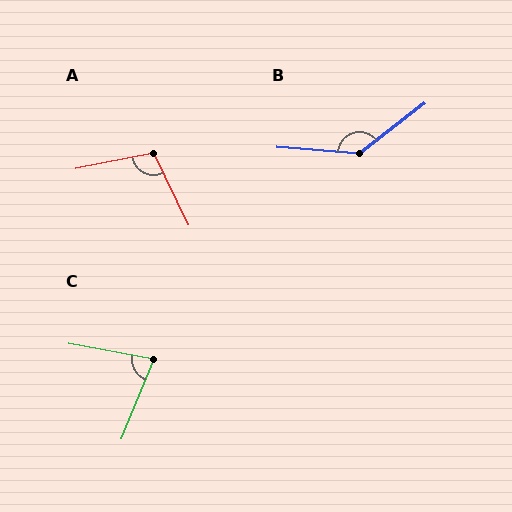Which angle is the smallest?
C, at approximately 78 degrees.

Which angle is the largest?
B, at approximately 138 degrees.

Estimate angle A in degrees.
Approximately 105 degrees.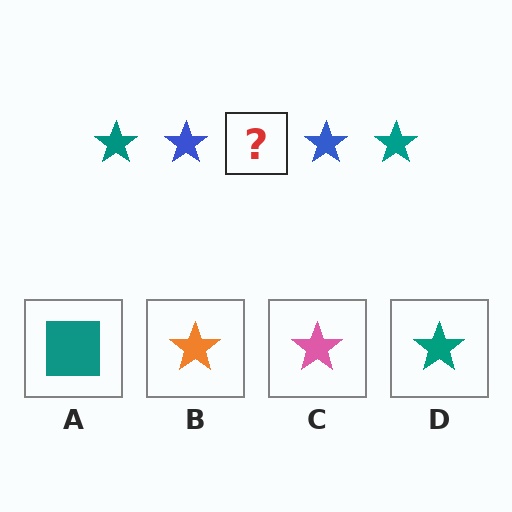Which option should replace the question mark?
Option D.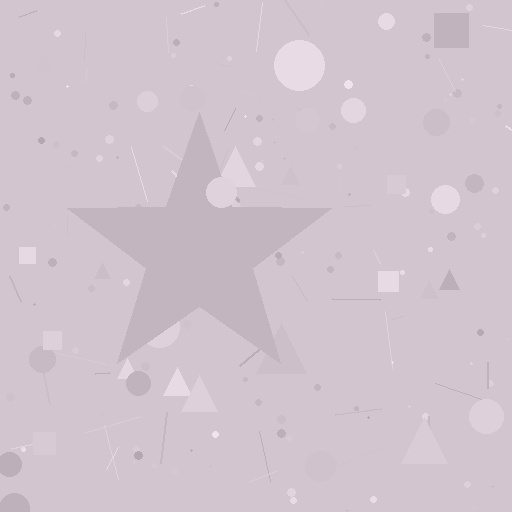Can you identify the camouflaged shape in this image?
The camouflaged shape is a star.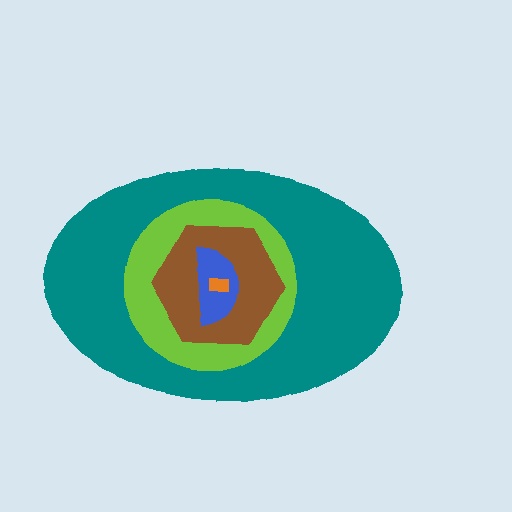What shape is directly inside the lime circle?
The brown hexagon.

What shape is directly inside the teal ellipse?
The lime circle.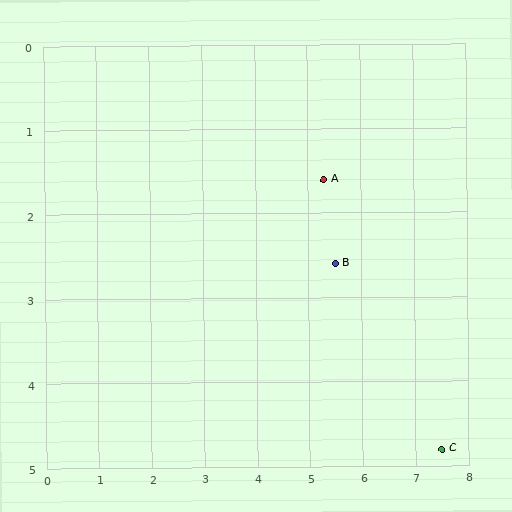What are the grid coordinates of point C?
Point C is at approximately (7.5, 4.8).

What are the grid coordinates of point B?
Point B is at approximately (5.5, 2.6).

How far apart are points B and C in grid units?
Points B and C are about 3.0 grid units apart.